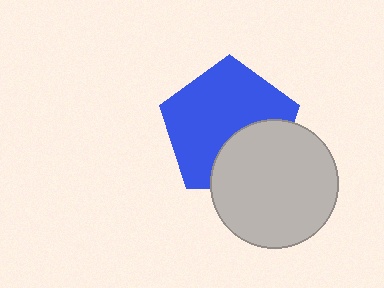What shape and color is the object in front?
The object in front is a light gray circle.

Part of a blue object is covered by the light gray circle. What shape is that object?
It is a pentagon.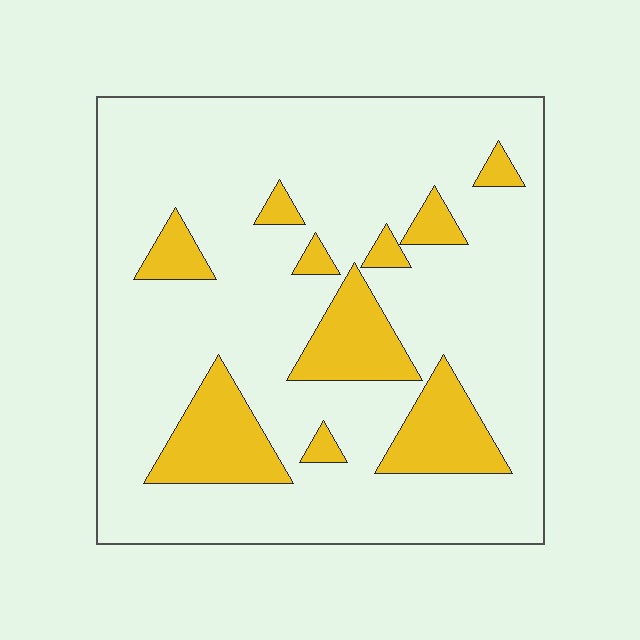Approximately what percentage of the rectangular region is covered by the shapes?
Approximately 20%.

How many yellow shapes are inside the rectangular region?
10.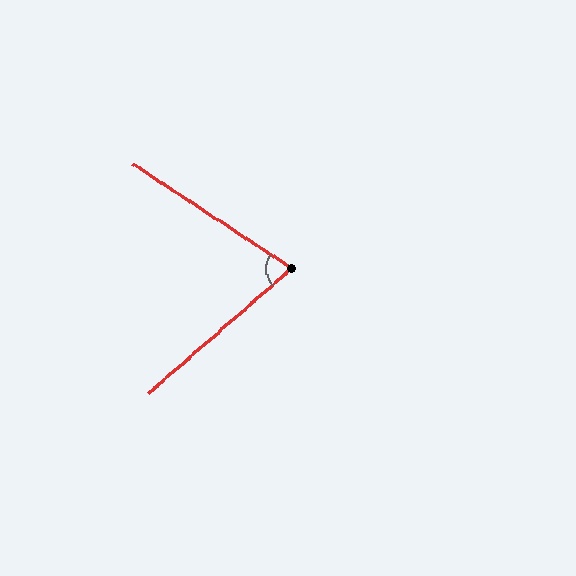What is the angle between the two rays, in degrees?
Approximately 74 degrees.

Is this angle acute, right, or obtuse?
It is acute.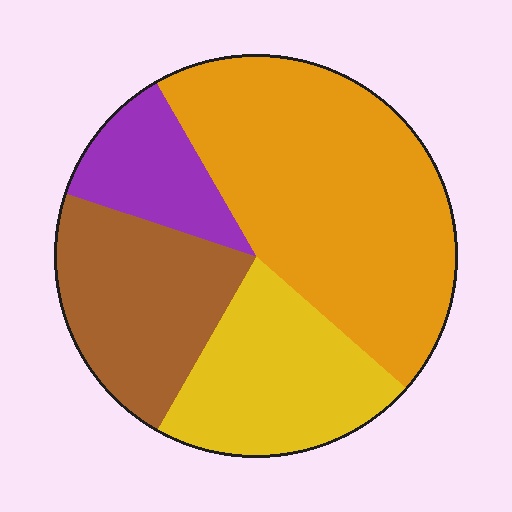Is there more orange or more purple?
Orange.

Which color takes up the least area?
Purple, at roughly 10%.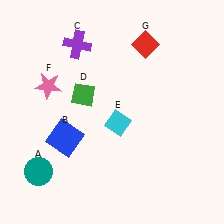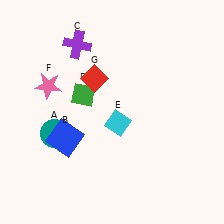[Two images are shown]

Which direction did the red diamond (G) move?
The red diamond (G) moved left.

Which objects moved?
The objects that moved are: the teal circle (A), the red diamond (G).